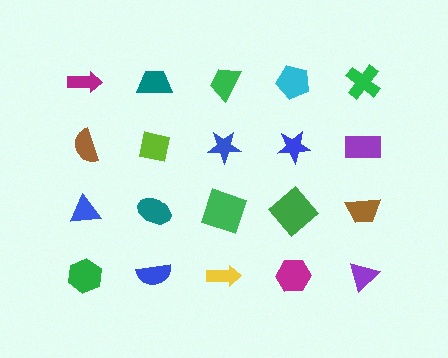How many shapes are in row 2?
5 shapes.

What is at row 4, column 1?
A green hexagon.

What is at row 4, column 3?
A yellow arrow.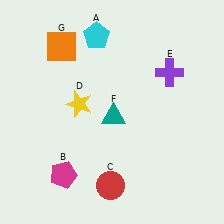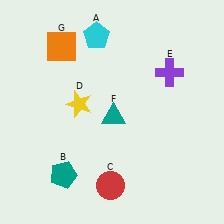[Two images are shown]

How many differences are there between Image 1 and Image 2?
There is 1 difference between the two images.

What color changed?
The pentagon (B) changed from magenta in Image 1 to teal in Image 2.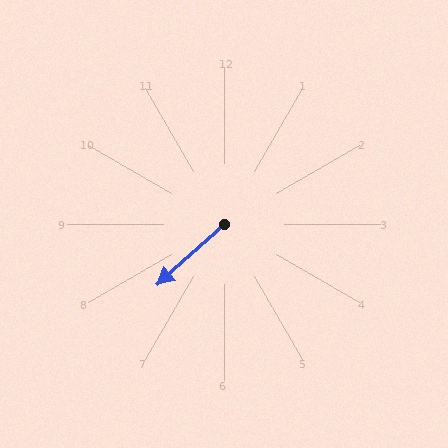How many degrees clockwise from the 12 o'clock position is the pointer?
Approximately 228 degrees.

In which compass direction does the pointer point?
Southwest.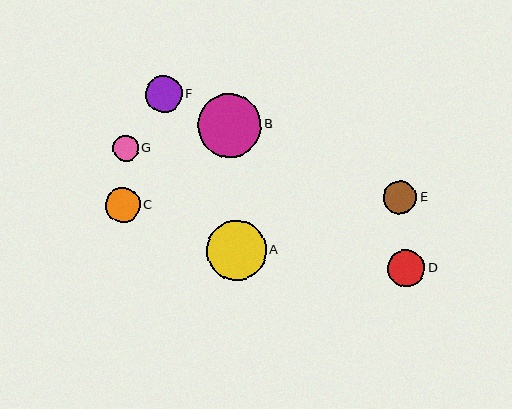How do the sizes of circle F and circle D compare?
Circle F and circle D are approximately the same size.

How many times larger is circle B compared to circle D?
Circle B is approximately 1.7 times the size of circle D.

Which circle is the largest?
Circle B is the largest with a size of approximately 64 pixels.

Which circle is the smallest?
Circle G is the smallest with a size of approximately 26 pixels.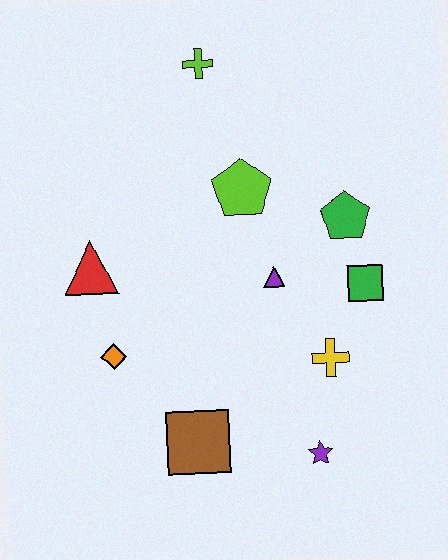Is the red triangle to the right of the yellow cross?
No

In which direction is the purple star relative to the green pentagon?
The purple star is below the green pentagon.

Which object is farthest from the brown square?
The lime cross is farthest from the brown square.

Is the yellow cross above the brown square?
Yes